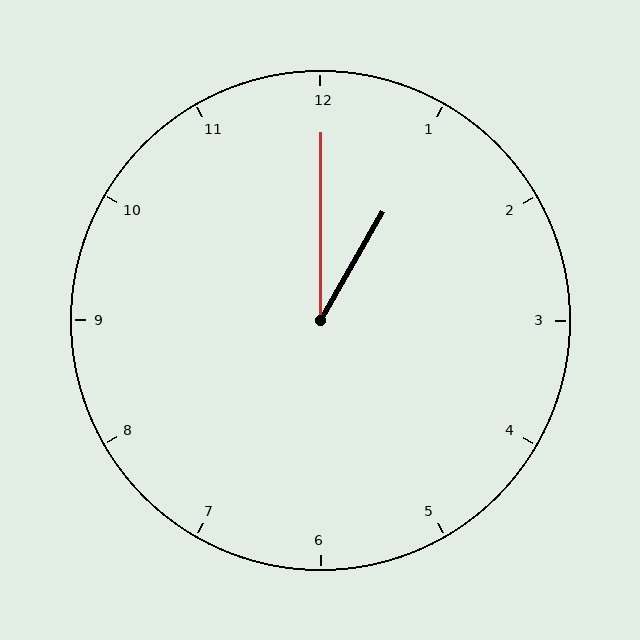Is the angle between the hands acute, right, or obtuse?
It is acute.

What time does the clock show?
1:00.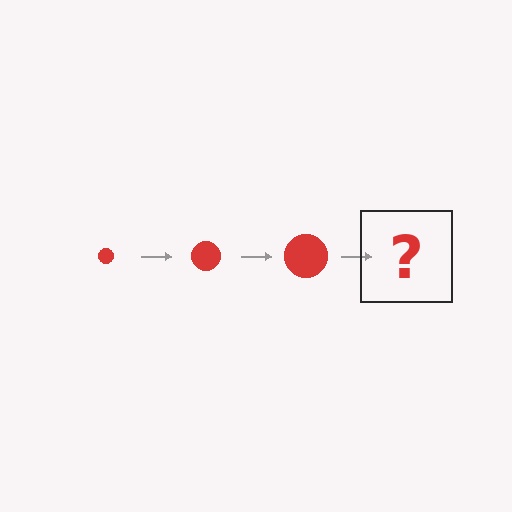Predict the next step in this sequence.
The next step is a red circle, larger than the previous one.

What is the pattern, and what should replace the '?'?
The pattern is that the circle gets progressively larger each step. The '?' should be a red circle, larger than the previous one.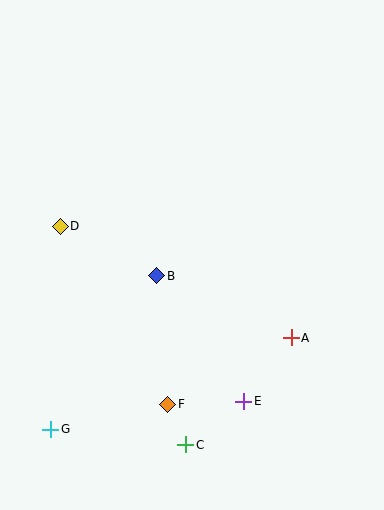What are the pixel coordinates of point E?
Point E is at (244, 401).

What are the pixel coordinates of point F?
Point F is at (168, 404).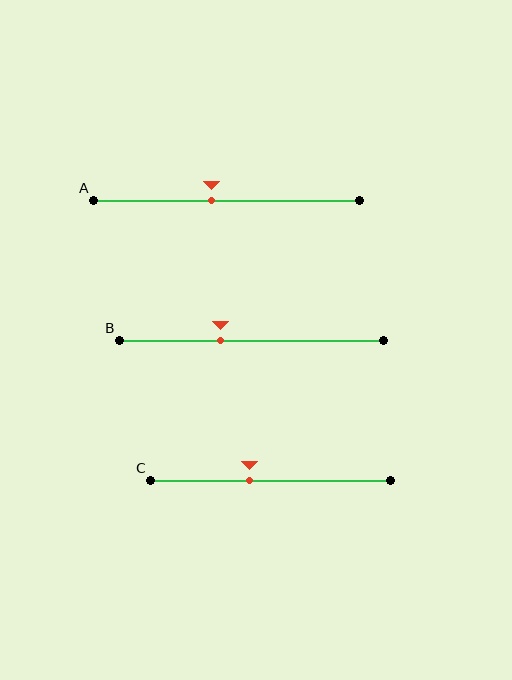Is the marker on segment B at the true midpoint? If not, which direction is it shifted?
No, the marker on segment B is shifted to the left by about 12% of the segment length.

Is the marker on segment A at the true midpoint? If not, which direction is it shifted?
No, the marker on segment A is shifted to the left by about 6% of the segment length.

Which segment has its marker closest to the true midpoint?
Segment A has its marker closest to the true midpoint.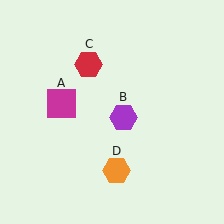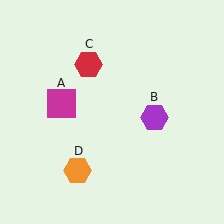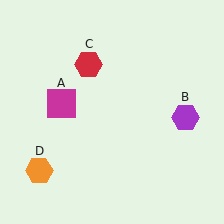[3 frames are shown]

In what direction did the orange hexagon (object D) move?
The orange hexagon (object D) moved left.